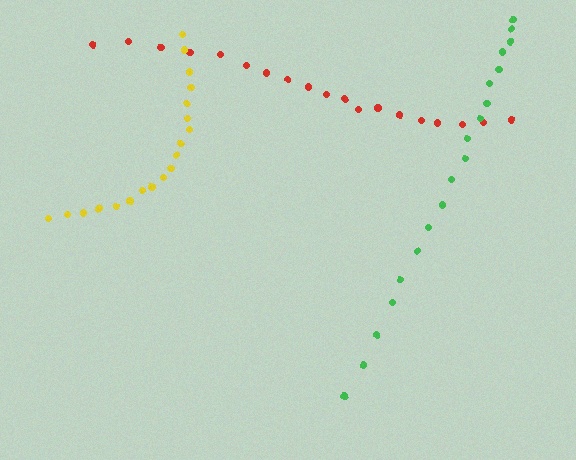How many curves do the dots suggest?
There are 3 distinct paths.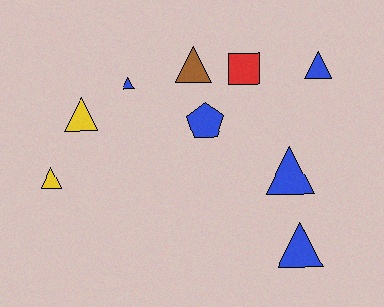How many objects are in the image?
There are 9 objects.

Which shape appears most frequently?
Triangle, with 7 objects.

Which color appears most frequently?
Blue, with 5 objects.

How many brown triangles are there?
There is 1 brown triangle.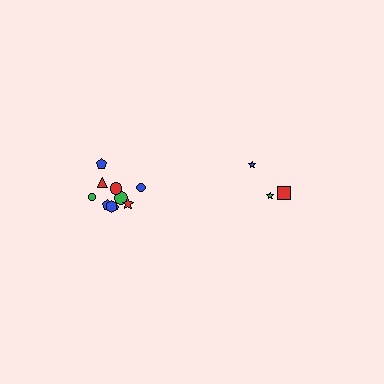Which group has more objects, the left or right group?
The left group.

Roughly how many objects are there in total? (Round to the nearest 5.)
Roughly 15 objects in total.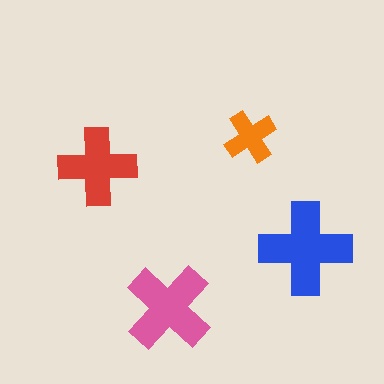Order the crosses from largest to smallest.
the blue one, the pink one, the red one, the orange one.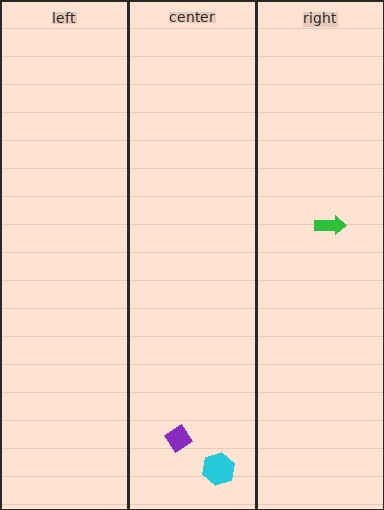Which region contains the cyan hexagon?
The center region.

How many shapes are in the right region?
1.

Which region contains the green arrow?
The right region.